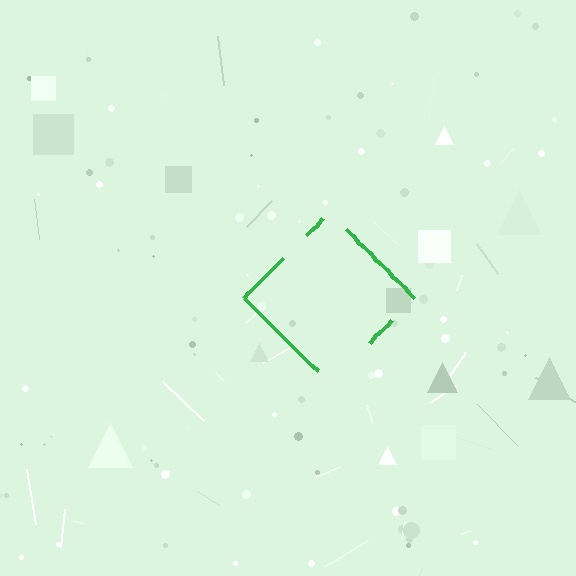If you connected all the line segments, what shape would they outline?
They would outline a diamond.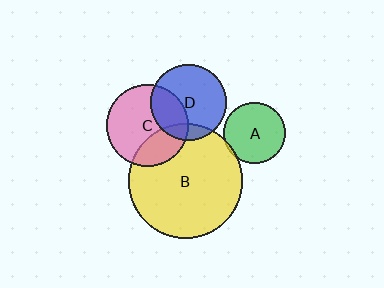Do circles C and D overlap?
Yes.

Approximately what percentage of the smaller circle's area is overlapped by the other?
Approximately 30%.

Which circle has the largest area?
Circle B (yellow).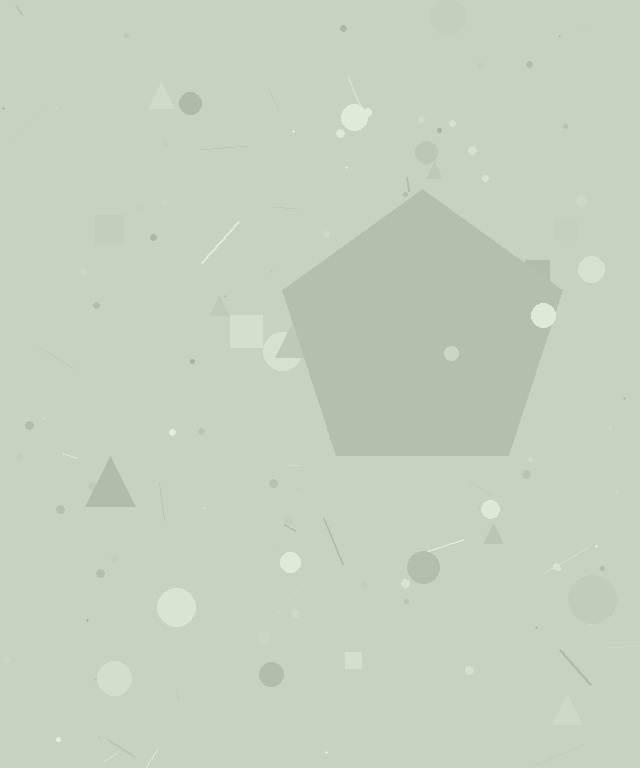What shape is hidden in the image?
A pentagon is hidden in the image.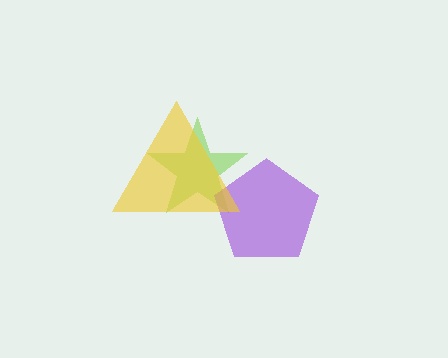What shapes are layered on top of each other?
The layered shapes are: a lime star, a purple pentagon, a yellow triangle.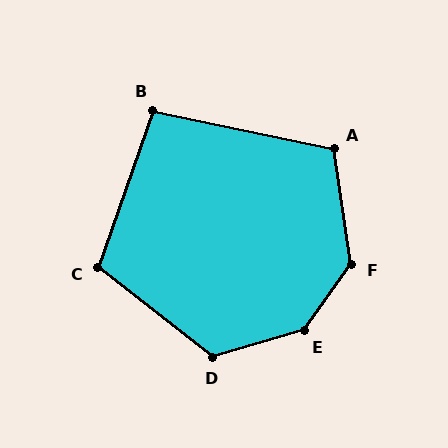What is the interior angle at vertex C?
Approximately 109 degrees (obtuse).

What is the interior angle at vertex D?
Approximately 126 degrees (obtuse).